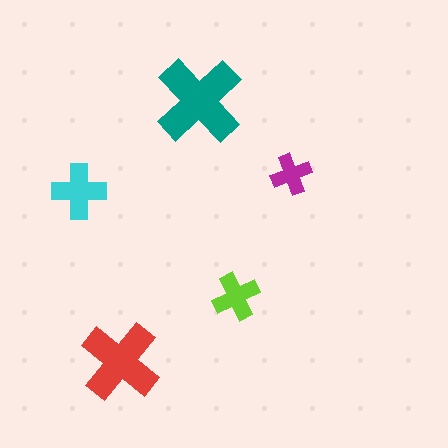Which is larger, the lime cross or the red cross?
The red one.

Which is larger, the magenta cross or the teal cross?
The teal one.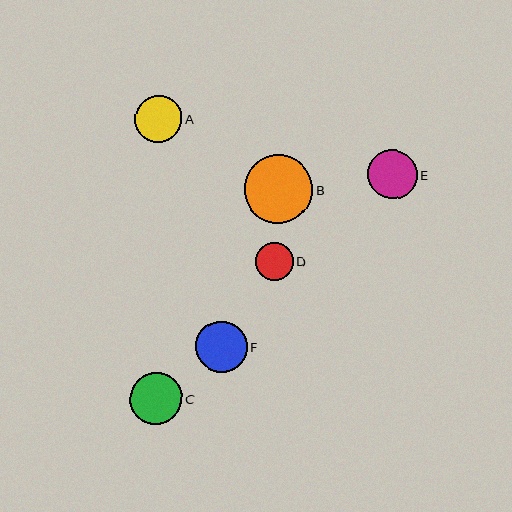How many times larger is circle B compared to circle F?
Circle B is approximately 1.3 times the size of circle F.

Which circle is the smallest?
Circle D is the smallest with a size of approximately 38 pixels.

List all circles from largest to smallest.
From largest to smallest: B, C, F, E, A, D.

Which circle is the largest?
Circle B is the largest with a size of approximately 68 pixels.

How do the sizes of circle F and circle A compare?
Circle F and circle A are approximately the same size.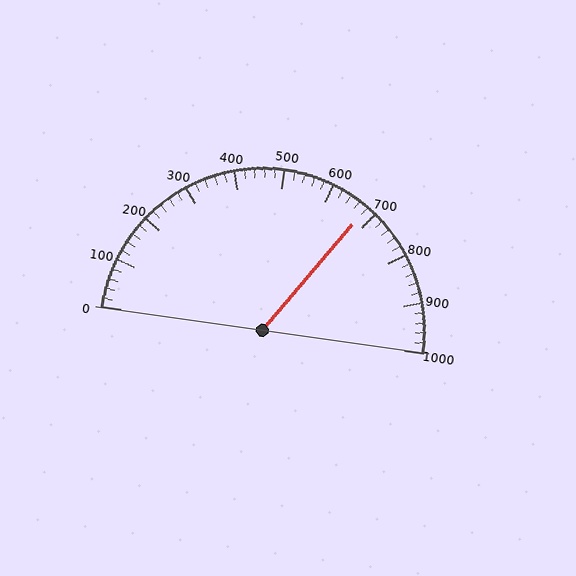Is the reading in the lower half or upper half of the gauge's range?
The reading is in the upper half of the range (0 to 1000).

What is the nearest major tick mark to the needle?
The nearest major tick mark is 700.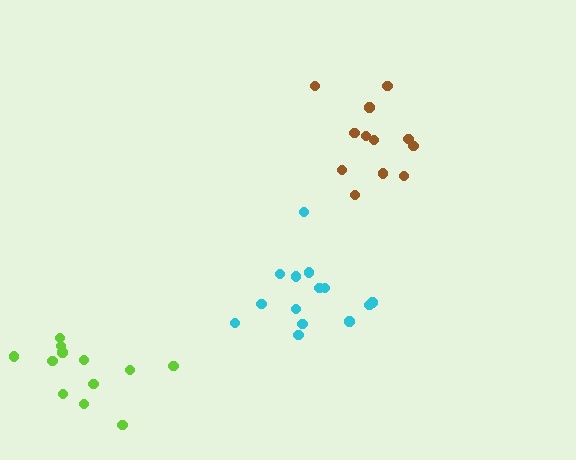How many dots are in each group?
Group 1: 12 dots, Group 2: 14 dots, Group 3: 12 dots (38 total).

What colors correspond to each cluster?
The clusters are colored: brown, cyan, lime.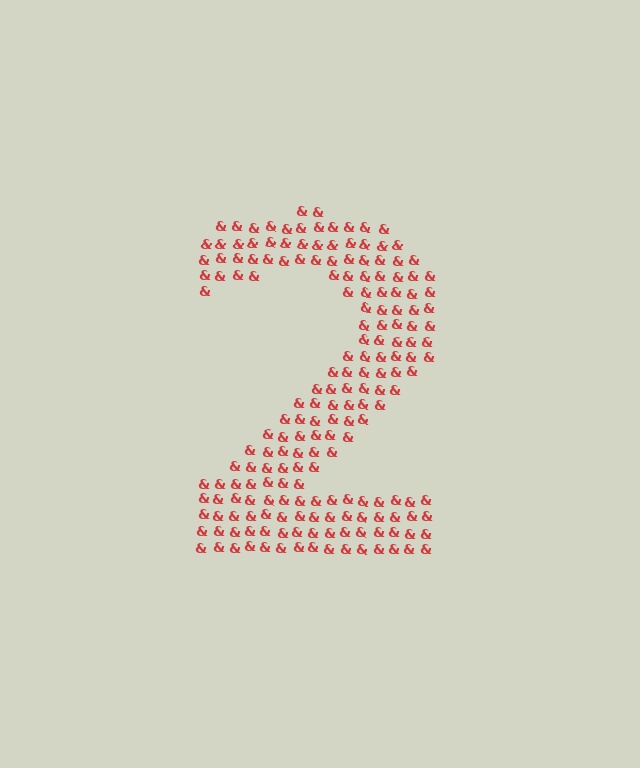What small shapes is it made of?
It is made of small ampersands.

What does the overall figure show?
The overall figure shows the digit 2.